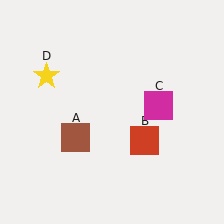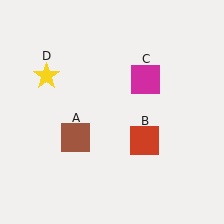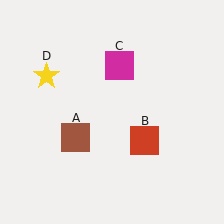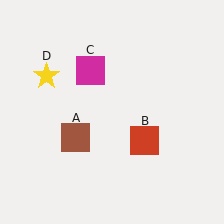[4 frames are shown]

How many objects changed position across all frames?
1 object changed position: magenta square (object C).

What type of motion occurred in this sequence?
The magenta square (object C) rotated counterclockwise around the center of the scene.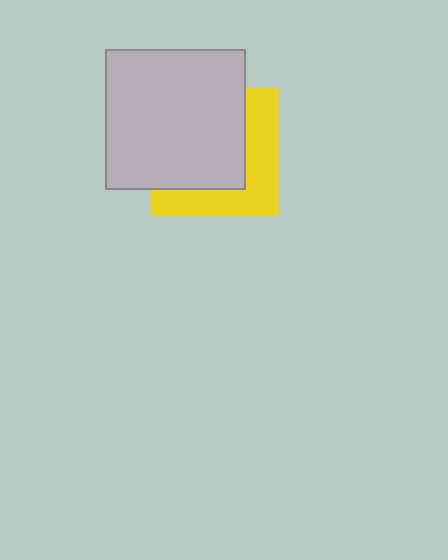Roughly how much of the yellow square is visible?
A small part of it is visible (roughly 41%).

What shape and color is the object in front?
The object in front is a light gray square.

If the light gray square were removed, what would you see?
You would see the complete yellow square.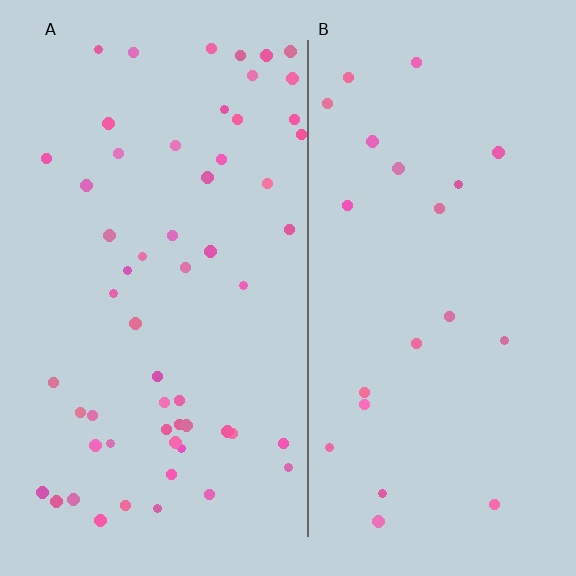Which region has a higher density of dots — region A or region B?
A (the left).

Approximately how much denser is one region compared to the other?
Approximately 2.6× — region A over region B.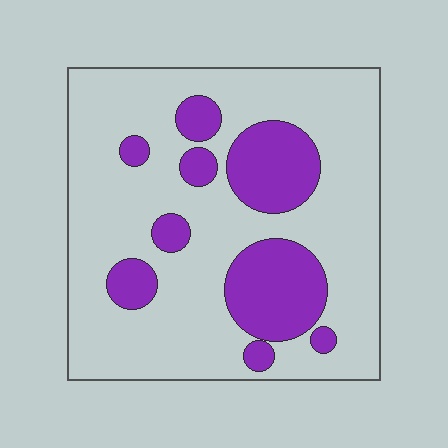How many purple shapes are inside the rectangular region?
9.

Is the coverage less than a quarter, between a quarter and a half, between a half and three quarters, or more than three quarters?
Less than a quarter.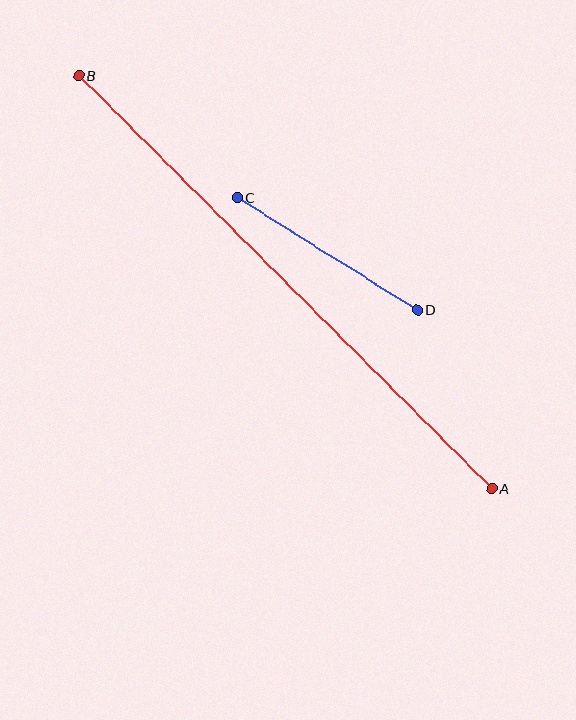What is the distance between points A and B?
The distance is approximately 584 pixels.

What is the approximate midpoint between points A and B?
The midpoint is at approximately (285, 282) pixels.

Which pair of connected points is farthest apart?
Points A and B are farthest apart.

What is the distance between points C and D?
The distance is approximately 212 pixels.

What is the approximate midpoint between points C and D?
The midpoint is at approximately (327, 254) pixels.